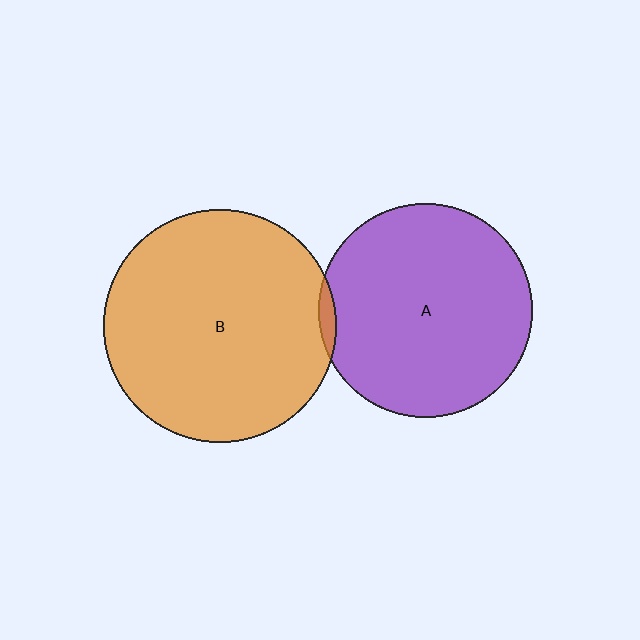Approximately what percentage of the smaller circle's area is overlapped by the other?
Approximately 5%.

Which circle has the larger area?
Circle B (orange).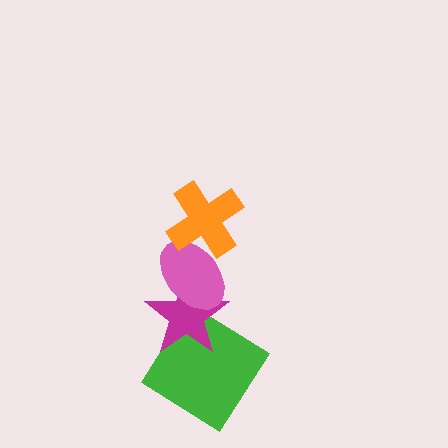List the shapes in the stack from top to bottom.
From top to bottom: the orange cross, the pink ellipse, the magenta star, the green diamond.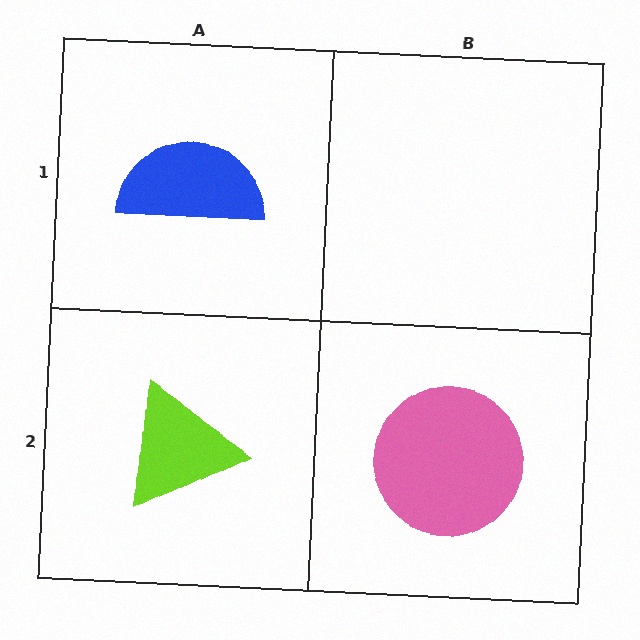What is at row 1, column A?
A blue semicircle.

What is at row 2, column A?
A lime triangle.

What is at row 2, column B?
A pink circle.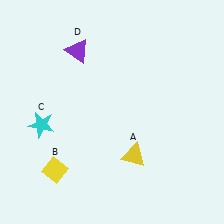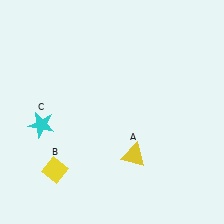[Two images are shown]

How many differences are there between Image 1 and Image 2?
There is 1 difference between the two images.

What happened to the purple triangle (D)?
The purple triangle (D) was removed in Image 2. It was in the top-left area of Image 1.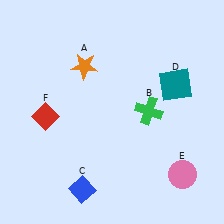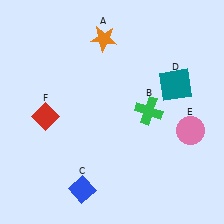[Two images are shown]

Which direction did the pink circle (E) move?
The pink circle (E) moved up.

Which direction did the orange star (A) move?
The orange star (A) moved up.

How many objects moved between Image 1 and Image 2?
2 objects moved between the two images.